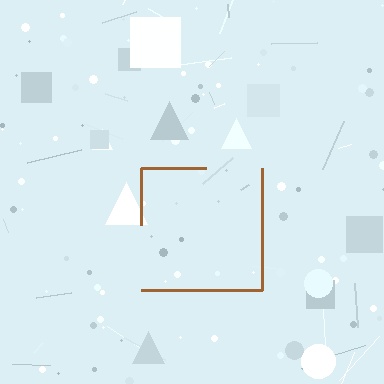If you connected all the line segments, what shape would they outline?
They would outline a square.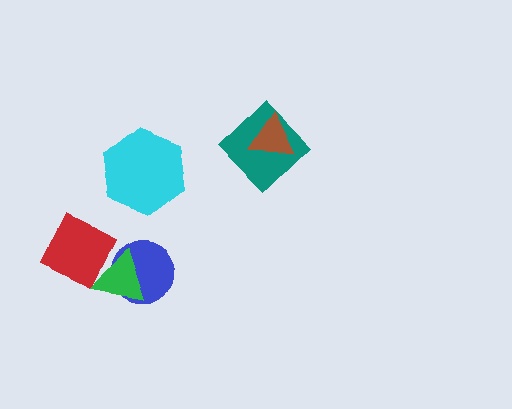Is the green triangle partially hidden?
Yes, it is partially covered by another shape.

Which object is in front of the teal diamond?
The brown triangle is in front of the teal diamond.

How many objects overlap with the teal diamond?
1 object overlaps with the teal diamond.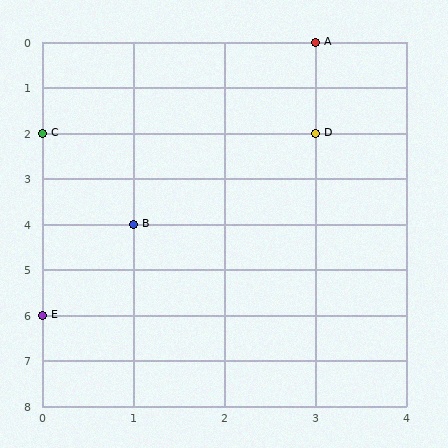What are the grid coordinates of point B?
Point B is at grid coordinates (1, 4).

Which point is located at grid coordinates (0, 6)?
Point E is at (0, 6).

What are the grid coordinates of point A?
Point A is at grid coordinates (3, 0).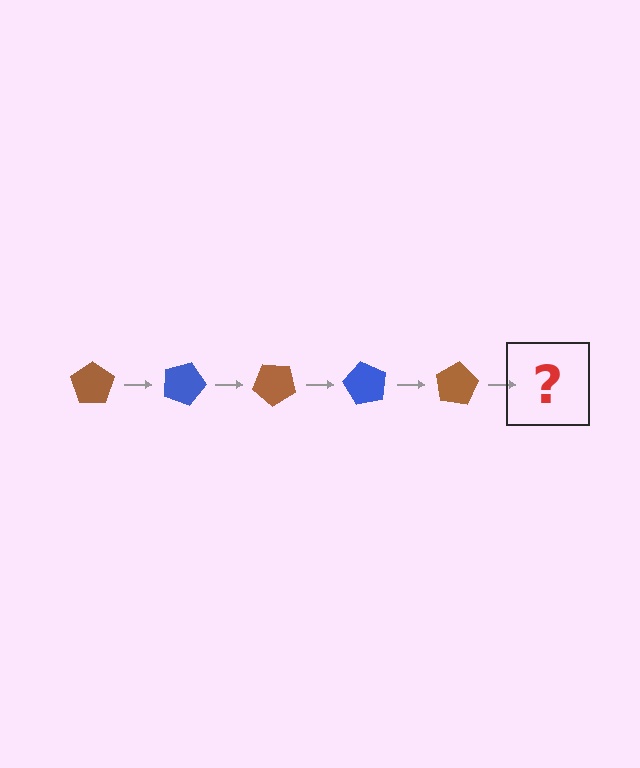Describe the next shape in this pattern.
It should be a blue pentagon, rotated 100 degrees from the start.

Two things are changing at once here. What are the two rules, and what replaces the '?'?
The two rules are that it rotates 20 degrees each step and the color cycles through brown and blue. The '?' should be a blue pentagon, rotated 100 degrees from the start.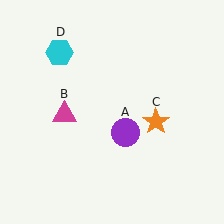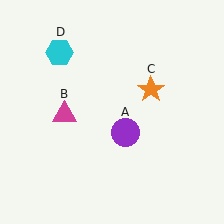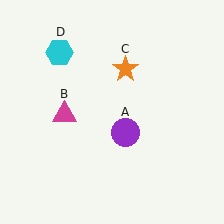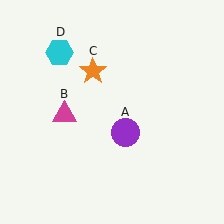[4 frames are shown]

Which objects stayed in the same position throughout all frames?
Purple circle (object A) and magenta triangle (object B) and cyan hexagon (object D) remained stationary.